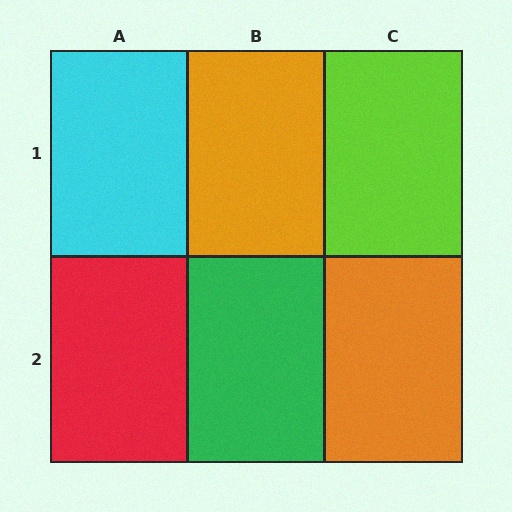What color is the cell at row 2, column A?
Red.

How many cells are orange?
2 cells are orange.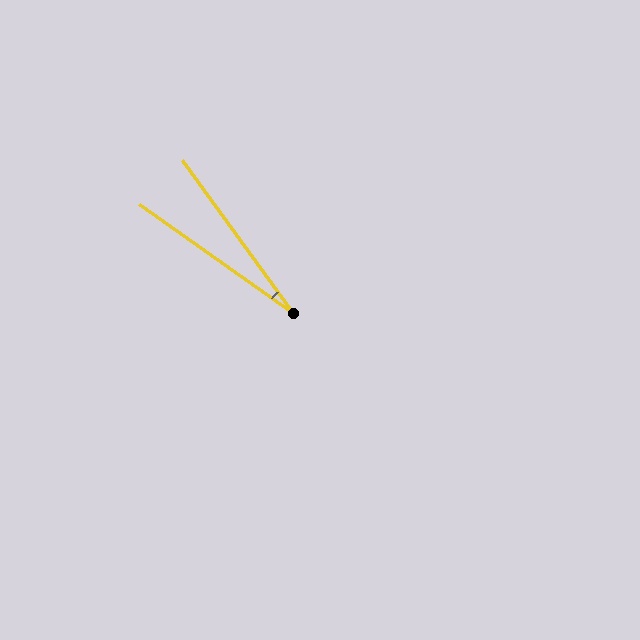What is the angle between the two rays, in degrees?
Approximately 19 degrees.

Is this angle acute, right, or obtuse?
It is acute.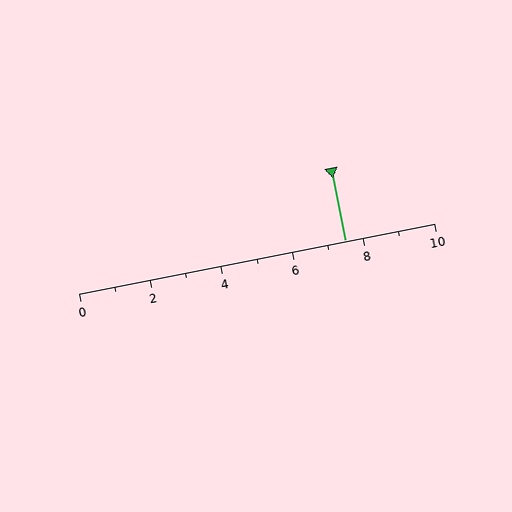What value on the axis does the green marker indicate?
The marker indicates approximately 7.5.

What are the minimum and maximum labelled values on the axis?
The axis runs from 0 to 10.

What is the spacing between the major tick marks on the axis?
The major ticks are spaced 2 apart.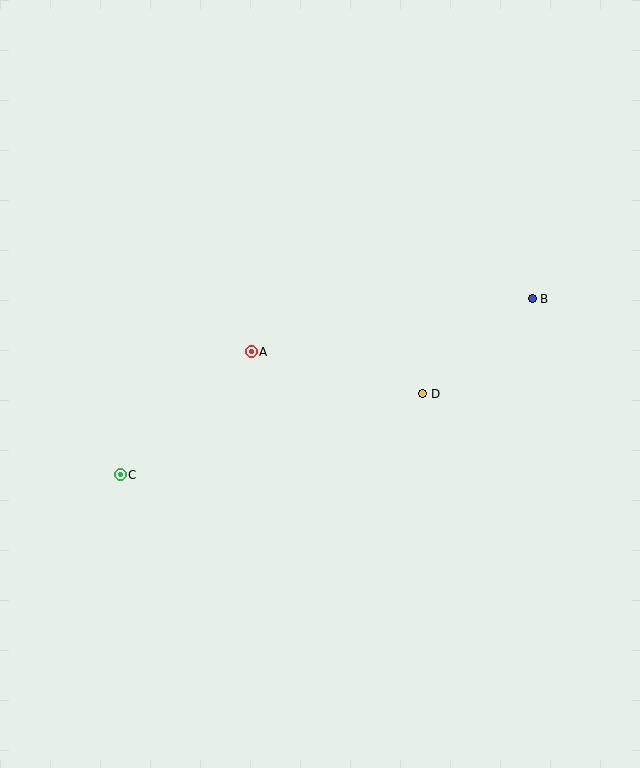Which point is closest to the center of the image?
Point A at (251, 352) is closest to the center.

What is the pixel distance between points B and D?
The distance between B and D is 145 pixels.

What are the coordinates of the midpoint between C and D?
The midpoint between C and D is at (271, 434).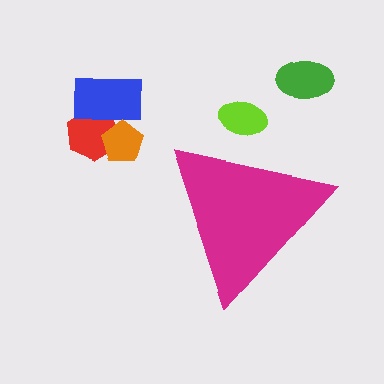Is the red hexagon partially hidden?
No, the red hexagon is fully visible.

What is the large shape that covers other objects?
A magenta triangle.